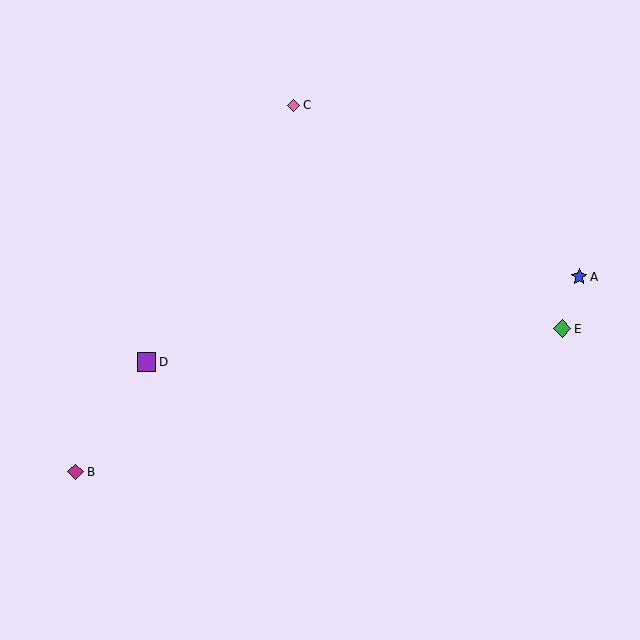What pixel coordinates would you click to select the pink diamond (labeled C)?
Click at (294, 106) to select the pink diamond C.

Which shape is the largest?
The purple square (labeled D) is the largest.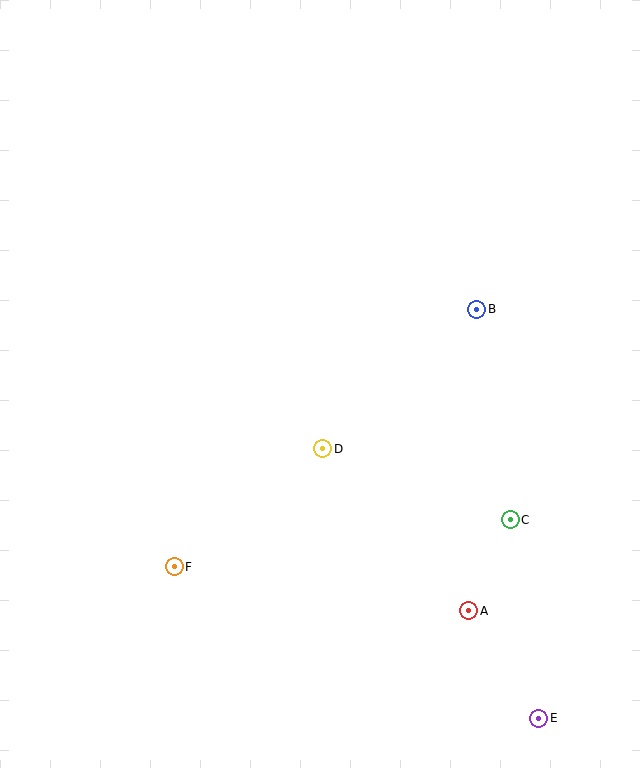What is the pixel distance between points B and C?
The distance between B and C is 213 pixels.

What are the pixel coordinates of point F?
Point F is at (174, 567).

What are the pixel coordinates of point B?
Point B is at (477, 309).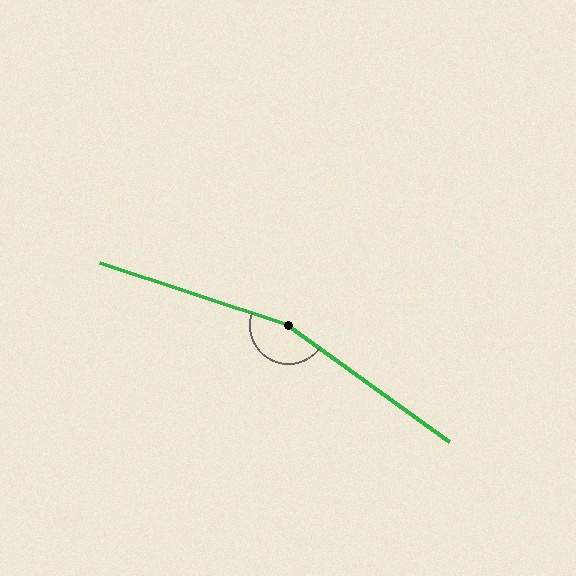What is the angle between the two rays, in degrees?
Approximately 163 degrees.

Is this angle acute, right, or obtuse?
It is obtuse.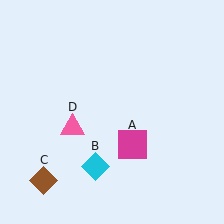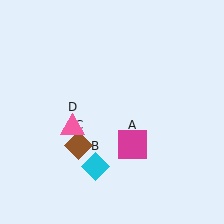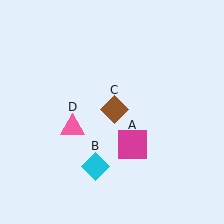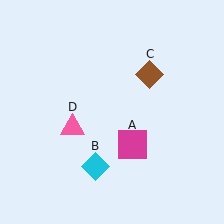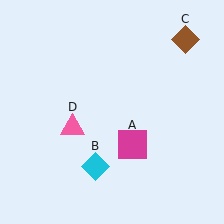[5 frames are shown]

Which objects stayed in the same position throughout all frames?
Magenta square (object A) and cyan diamond (object B) and pink triangle (object D) remained stationary.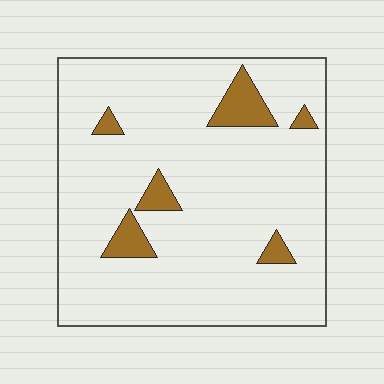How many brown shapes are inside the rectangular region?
6.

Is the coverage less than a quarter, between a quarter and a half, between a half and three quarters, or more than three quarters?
Less than a quarter.